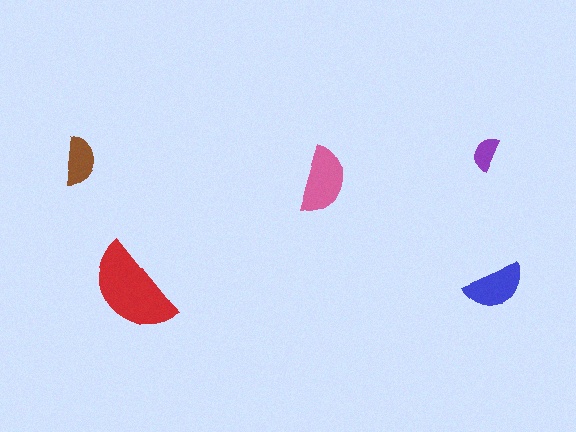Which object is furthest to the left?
The brown semicircle is leftmost.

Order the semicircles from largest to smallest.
the red one, the pink one, the blue one, the brown one, the purple one.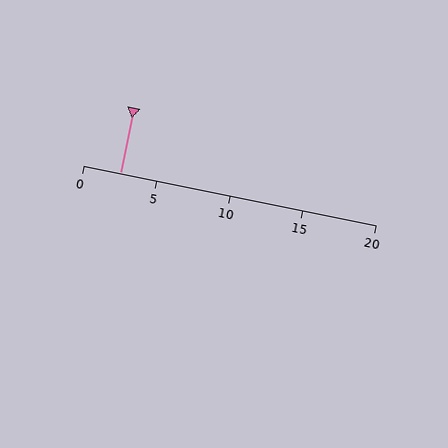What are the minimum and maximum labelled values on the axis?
The axis runs from 0 to 20.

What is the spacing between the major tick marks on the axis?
The major ticks are spaced 5 apart.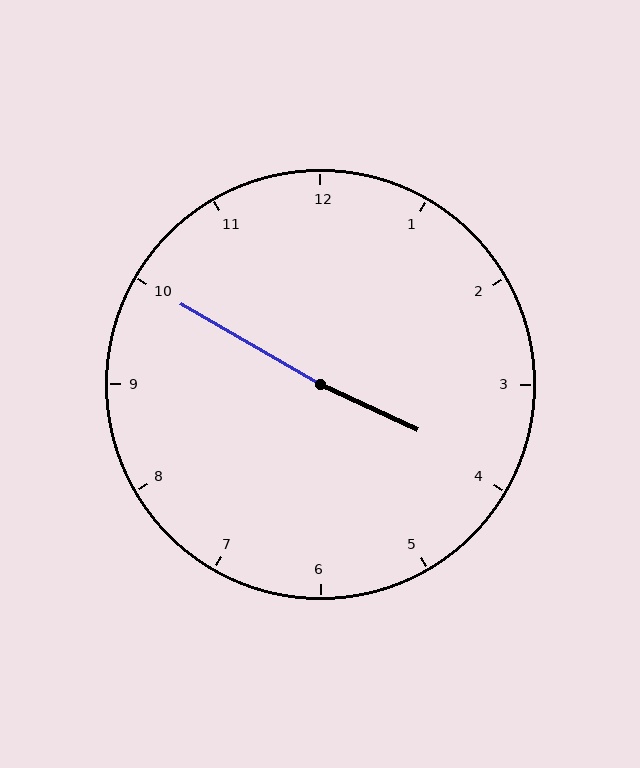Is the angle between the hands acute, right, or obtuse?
It is obtuse.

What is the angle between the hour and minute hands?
Approximately 175 degrees.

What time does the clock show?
3:50.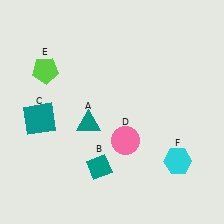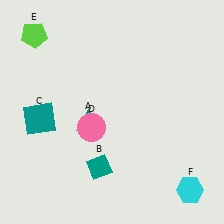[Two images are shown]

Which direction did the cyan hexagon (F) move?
The cyan hexagon (F) moved down.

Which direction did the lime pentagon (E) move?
The lime pentagon (E) moved up.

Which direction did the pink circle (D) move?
The pink circle (D) moved left.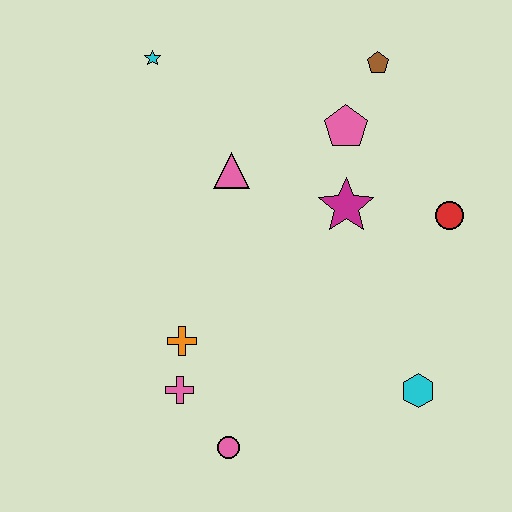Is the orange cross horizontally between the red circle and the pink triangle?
No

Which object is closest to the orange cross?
The pink cross is closest to the orange cross.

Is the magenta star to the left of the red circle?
Yes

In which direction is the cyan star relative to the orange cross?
The cyan star is above the orange cross.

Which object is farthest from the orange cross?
The brown pentagon is farthest from the orange cross.